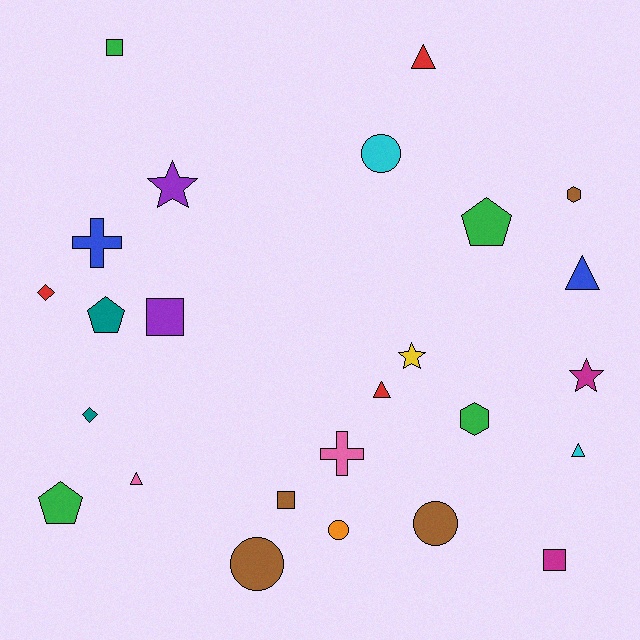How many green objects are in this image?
There are 4 green objects.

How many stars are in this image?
There are 3 stars.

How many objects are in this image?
There are 25 objects.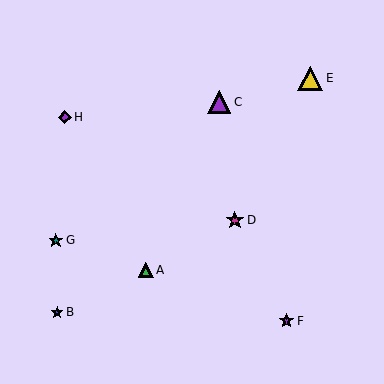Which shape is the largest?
The yellow triangle (labeled E) is the largest.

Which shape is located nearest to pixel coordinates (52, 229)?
The teal star (labeled G) at (56, 240) is nearest to that location.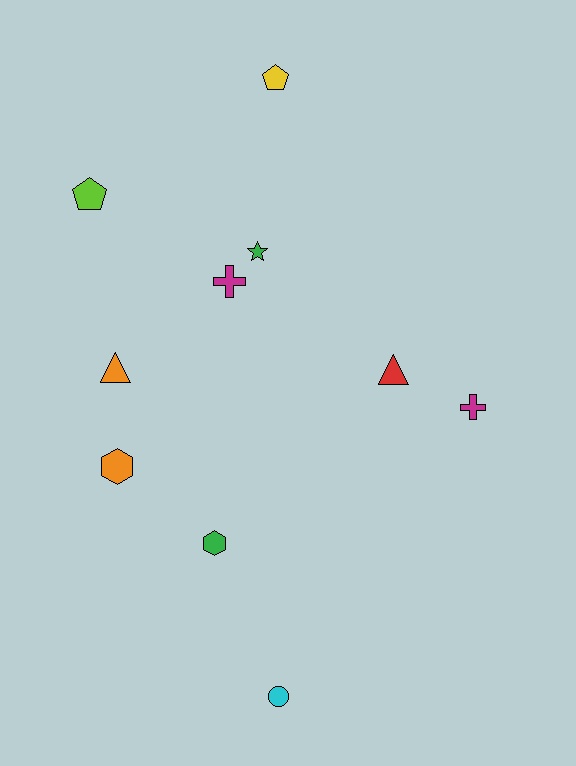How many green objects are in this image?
There are 2 green objects.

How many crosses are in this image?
There are 2 crosses.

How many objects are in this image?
There are 10 objects.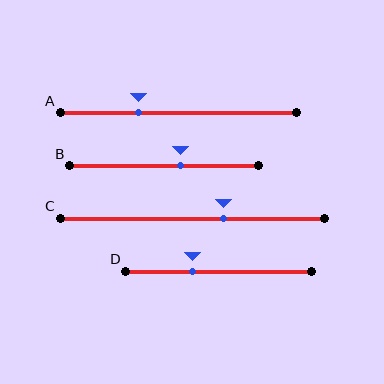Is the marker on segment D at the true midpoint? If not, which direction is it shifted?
No, the marker on segment D is shifted to the left by about 14% of the segment length.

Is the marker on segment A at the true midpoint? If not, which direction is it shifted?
No, the marker on segment A is shifted to the left by about 17% of the segment length.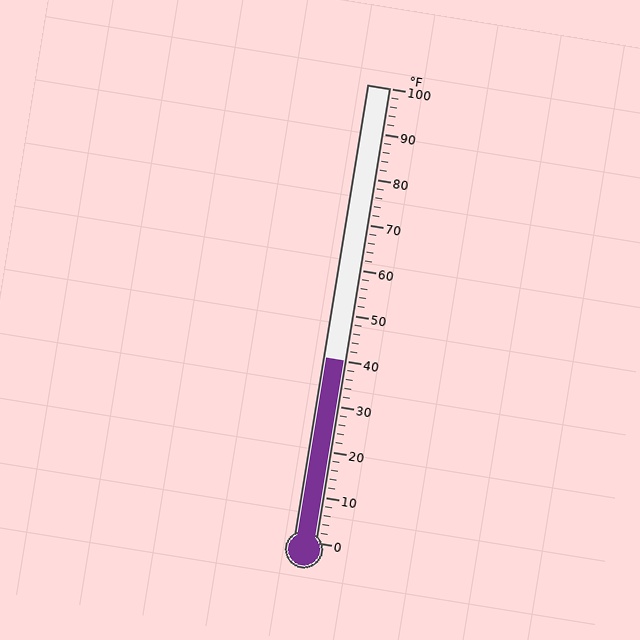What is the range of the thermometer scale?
The thermometer scale ranges from 0°F to 100°F.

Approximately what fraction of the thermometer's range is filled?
The thermometer is filled to approximately 40% of its range.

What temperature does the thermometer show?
The thermometer shows approximately 40°F.